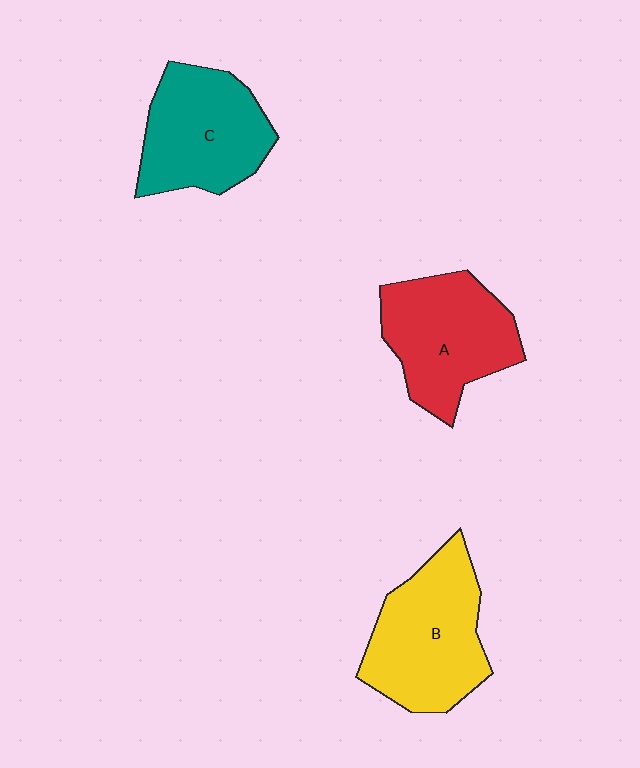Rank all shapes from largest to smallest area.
From largest to smallest: B (yellow), A (red), C (teal).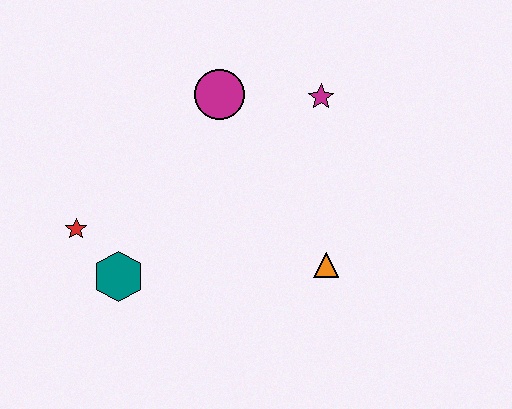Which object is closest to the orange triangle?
The magenta star is closest to the orange triangle.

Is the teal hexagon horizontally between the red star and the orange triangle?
Yes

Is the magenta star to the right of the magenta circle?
Yes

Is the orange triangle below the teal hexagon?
No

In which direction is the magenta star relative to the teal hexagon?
The magenta star is to the right of the teal hexagon.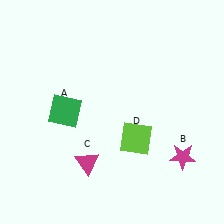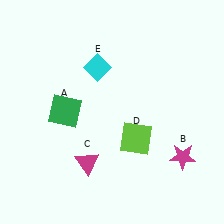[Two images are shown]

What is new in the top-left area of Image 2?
A cyan diamond (E) was added in the top-left area of Image 2.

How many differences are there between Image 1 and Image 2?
There is 1 difference between the two images.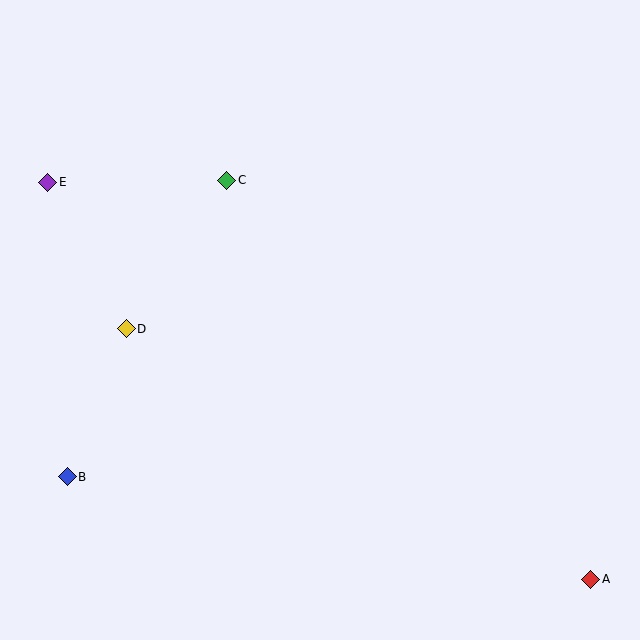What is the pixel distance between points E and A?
The distance between E and A is 672 pixels.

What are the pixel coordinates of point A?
Point A is at (591, 579).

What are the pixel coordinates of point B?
Point B is at (67, 477).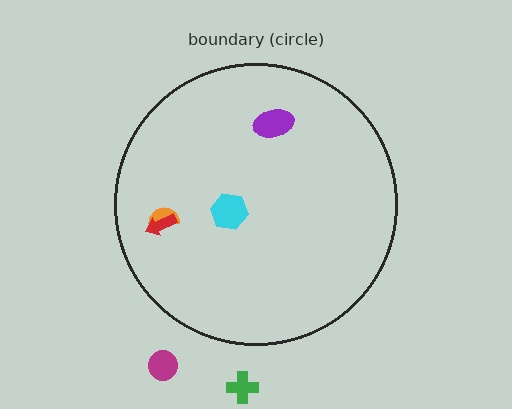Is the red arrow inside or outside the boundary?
Inside.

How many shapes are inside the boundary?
4 inside, 2 outside.